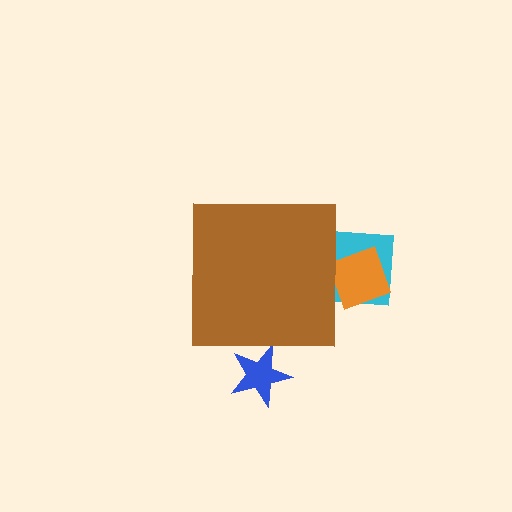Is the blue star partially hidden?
Yes, the blue star is partially hidden behind the brown square.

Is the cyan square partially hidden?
Yes, the cyan square is partially hidden behind the brown square.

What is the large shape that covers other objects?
A brown square.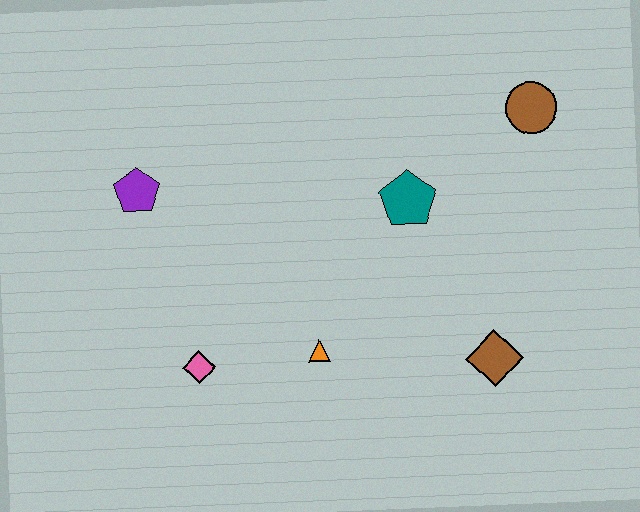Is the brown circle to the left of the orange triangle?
No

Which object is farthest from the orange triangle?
The brown circle is farthest from the orange triangle.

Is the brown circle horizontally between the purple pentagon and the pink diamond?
No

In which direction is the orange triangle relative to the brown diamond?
The orange triangle is to the left of the brown diamond.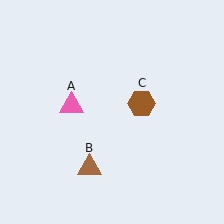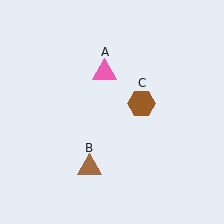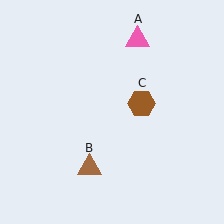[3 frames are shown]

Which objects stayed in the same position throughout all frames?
Brown triangle (object B) and brown hexagon (object C) remained stationary.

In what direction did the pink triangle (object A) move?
The pink triangle (object A) moved up and to the right.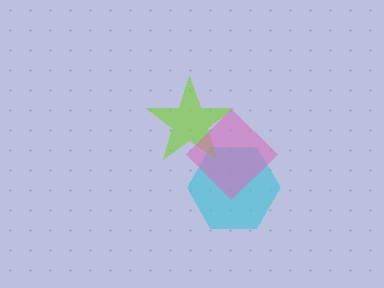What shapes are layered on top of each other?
The layered shapes are: a cyan hexagon, a lime star, a pink diamond.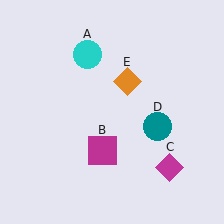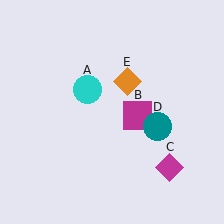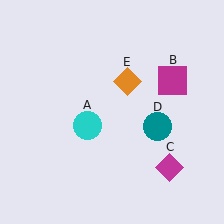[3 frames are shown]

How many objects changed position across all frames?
2 objects changed position: cyan circle (object A), magenta square (object B).